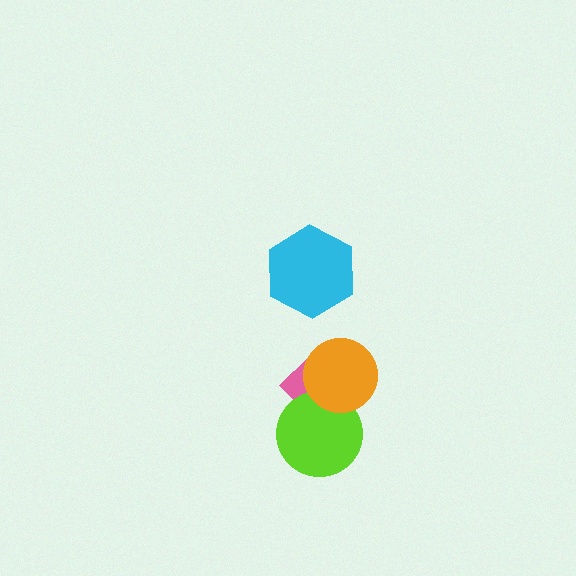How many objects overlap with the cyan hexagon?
0 objects overlap with the cyan hexagon.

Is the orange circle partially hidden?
No, no other shape covers it.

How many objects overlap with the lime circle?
2 objects overlap with the lime circle.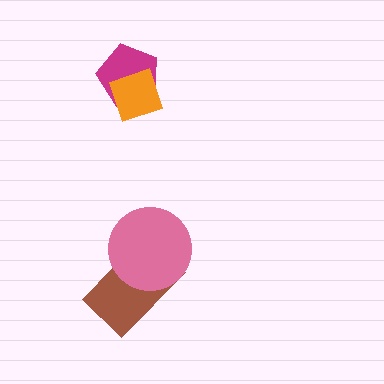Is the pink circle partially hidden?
No, no other shape covers it.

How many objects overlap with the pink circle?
1 object overlaps with the pink circle.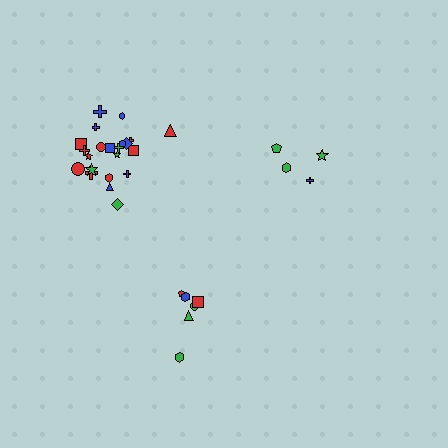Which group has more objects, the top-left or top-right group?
The top-left group.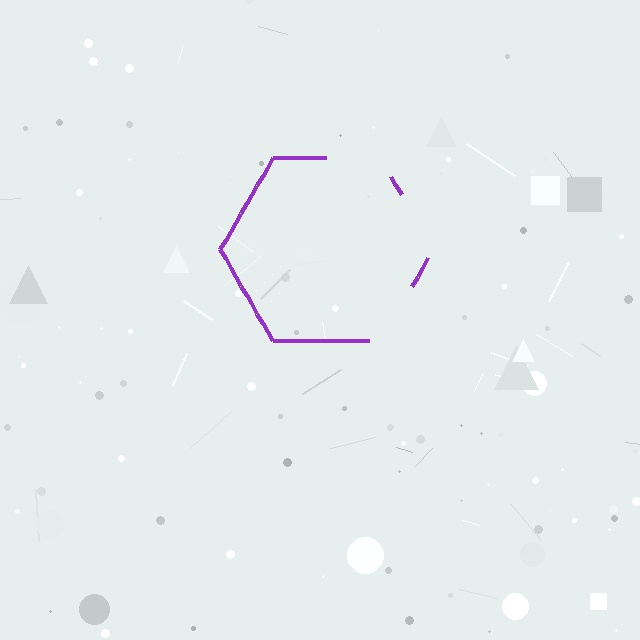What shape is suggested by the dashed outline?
The dashed outline suggests a hexagon.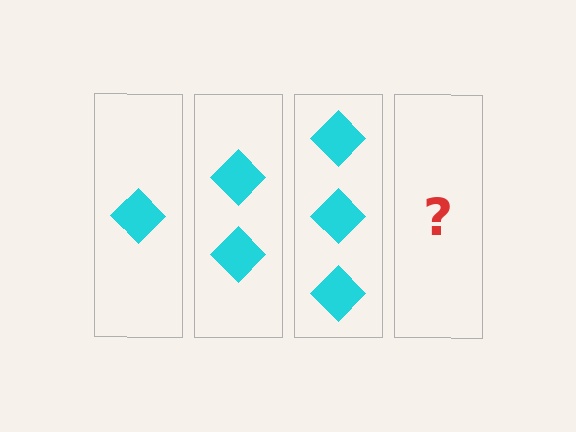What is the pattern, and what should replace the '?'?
The pattern is that each step adds one more diamond. The '?' should be 4 diamonds.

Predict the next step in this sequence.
The next step is 4 diamonds.